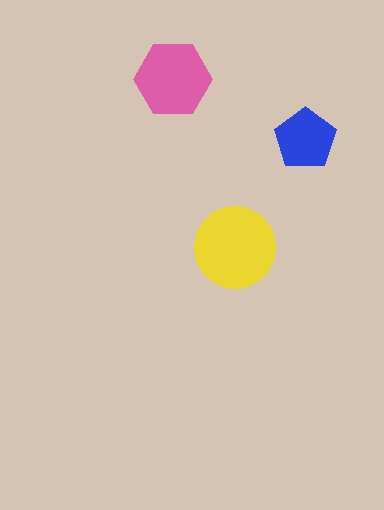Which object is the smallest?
The blue pentagon.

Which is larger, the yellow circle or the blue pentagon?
The yellow circle.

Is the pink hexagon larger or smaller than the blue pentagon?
Larger.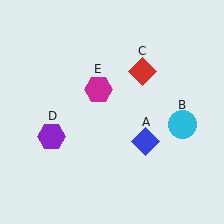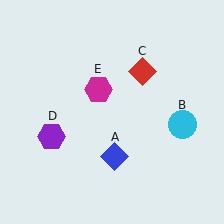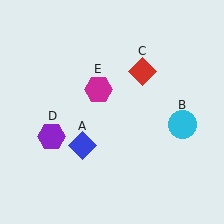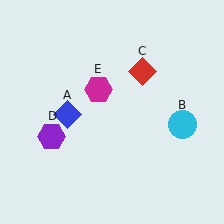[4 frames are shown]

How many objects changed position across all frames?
1 object changed position: blue diamond (object A).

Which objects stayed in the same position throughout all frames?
Cyan circle (object B) and red diamond (object C) and purple hexagon (object D) and magenta hexagon (object E) remained stationary.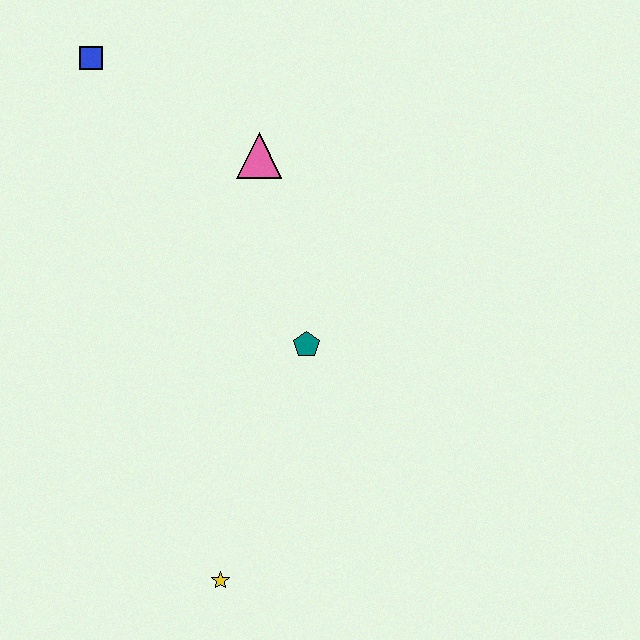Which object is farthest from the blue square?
The yellow star is farthest from the blue square.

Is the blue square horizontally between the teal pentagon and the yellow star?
No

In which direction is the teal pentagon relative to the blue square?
The teal pentagon is below the blue square.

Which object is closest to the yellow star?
The teal pentagon is closest to the yellow star.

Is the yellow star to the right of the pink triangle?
No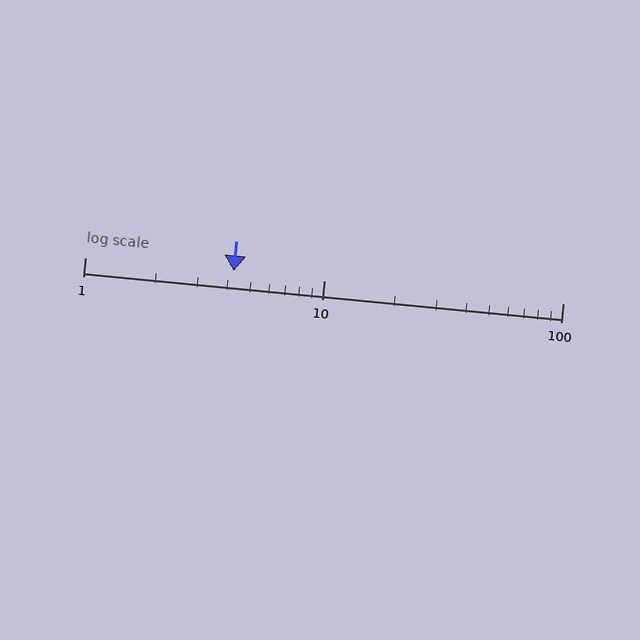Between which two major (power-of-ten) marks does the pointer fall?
The pointer is between 1 and 10.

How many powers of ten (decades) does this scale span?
The scale spans 2 decades, from 1 to 100.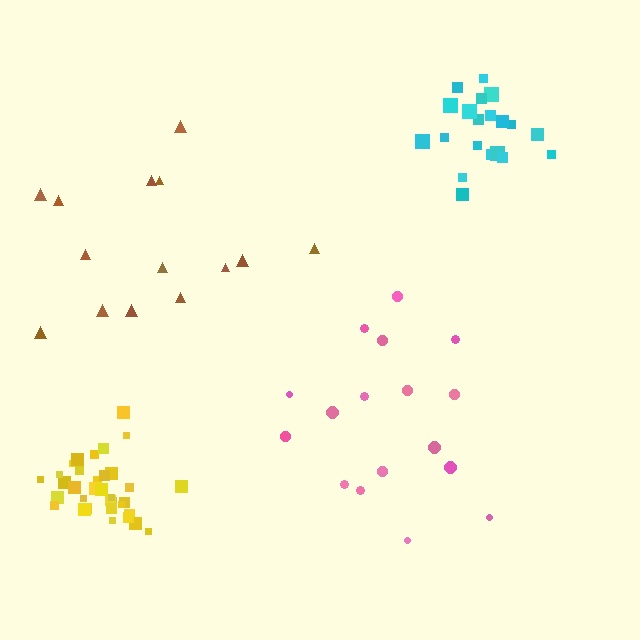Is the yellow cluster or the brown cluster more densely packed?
Yellow.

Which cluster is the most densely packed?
Cyan.